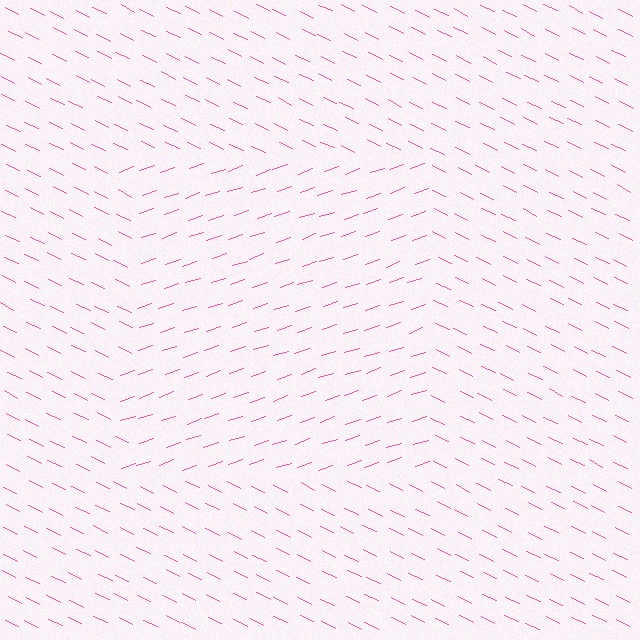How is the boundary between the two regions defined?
The boundary is defined purely by a change in line orientation (approximately 45 degrees difference). All lines are the same color and thickness.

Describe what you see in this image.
The image is filled with small pink line segments. A rectangle region in the image has lines oriented differently from the surrounding lines, creating a visible texture boundary.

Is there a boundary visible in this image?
Yes, there is a texture boundary formed by a change in line orientation.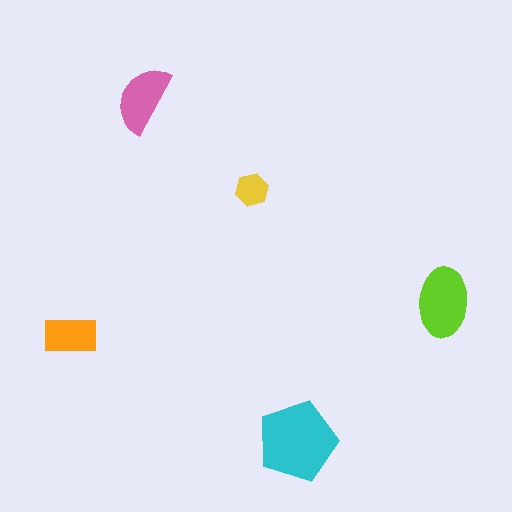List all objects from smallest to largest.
The yellow hexagon, the orange rectangle, the pink semicircle, the lime ellipse, the cyan pentagon.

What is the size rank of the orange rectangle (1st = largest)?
4th.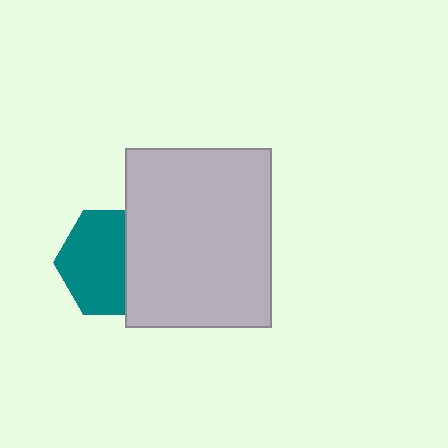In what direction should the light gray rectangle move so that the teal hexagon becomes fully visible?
The light gray rectangle should move right. That is the shortest direction to clear the overlap and leave the teal hexagon fully visible.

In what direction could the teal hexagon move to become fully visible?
The teal hexagon could move left. That would shift it out from behind the light gray rectangle entirely.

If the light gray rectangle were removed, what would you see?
You would see the complete teal hexagon.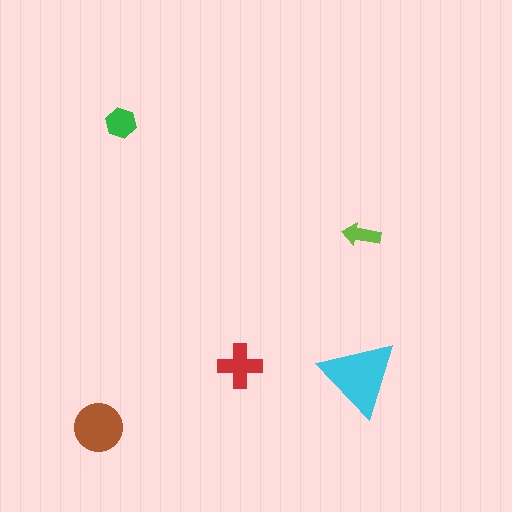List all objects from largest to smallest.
The cyan triangle, the brown circle, the red cross, the green hexagon, the lime arrow.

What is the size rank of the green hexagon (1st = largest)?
4th.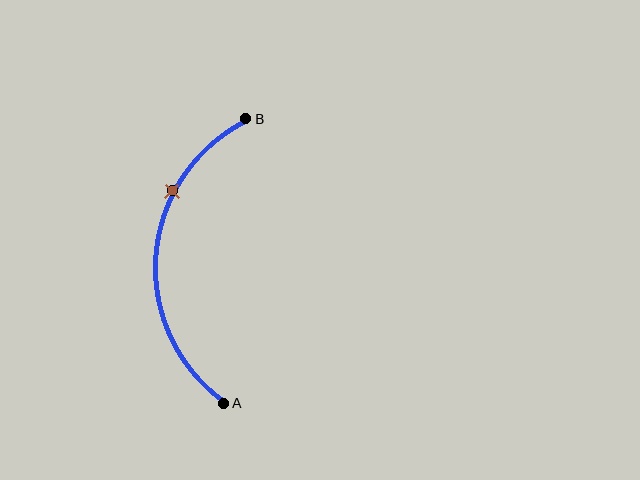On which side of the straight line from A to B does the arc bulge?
The arc bulges to the left of the straight line connecting A and B.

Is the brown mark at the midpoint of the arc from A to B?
No. The brown mark lies on the arc but is closer to endpoint B. The arc midpoint would be at the point on the curve equidistant along the arc from both A and B.